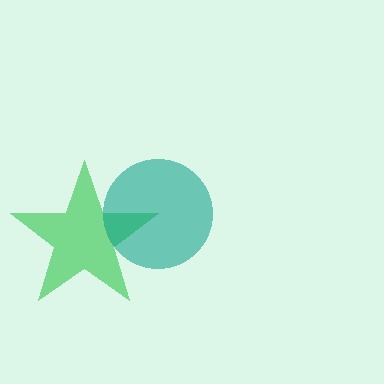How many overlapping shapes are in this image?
There are 2 overlapping shapes in the image.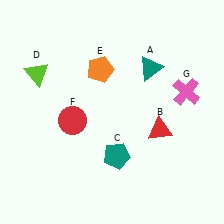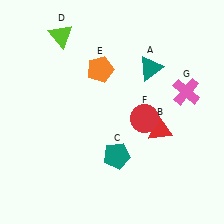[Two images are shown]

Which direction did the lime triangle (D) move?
The lime triangle (D) moved up.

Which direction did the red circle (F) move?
The red circle (F) moved right.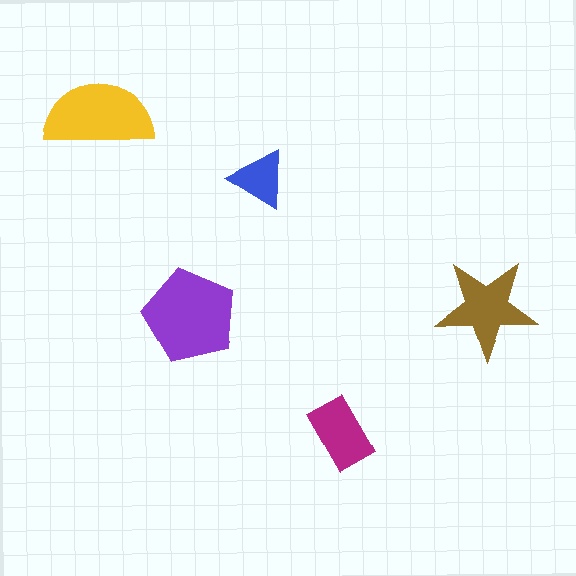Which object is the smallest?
The blue triangle.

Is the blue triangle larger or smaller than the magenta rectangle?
Smaller.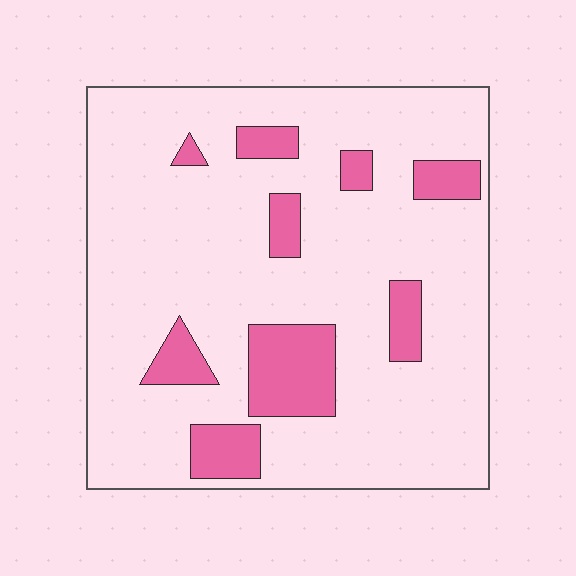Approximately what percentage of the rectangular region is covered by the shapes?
Approximately 15%.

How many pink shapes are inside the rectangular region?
9.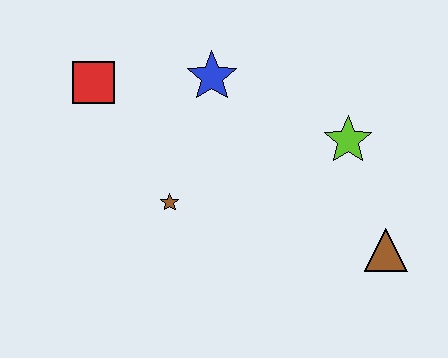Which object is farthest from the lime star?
The red square is farthest from the lime star.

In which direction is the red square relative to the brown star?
The red square is above the brown star.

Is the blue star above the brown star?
Yes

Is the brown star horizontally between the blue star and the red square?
Yes